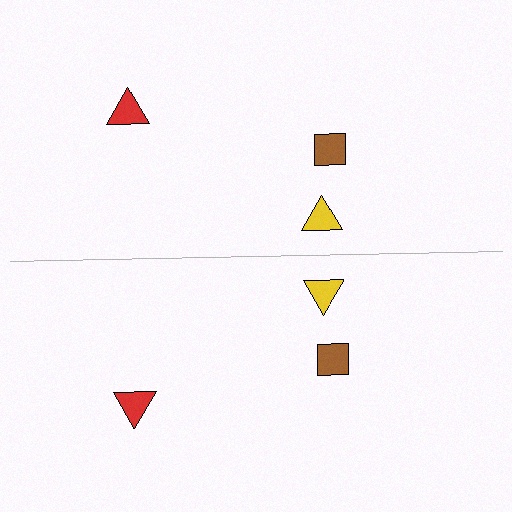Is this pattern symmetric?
Yes, this pattern has bilateral (reflection) symmetry.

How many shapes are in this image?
There are 6 shapes in this image.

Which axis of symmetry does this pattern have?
The pattern has a horizontal axis of symmetry running through the center of the image.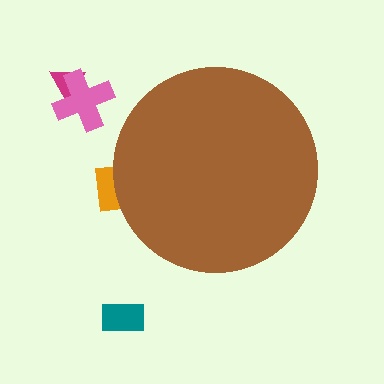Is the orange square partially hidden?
Yes, the orange square is partially hidden behind the brown circle.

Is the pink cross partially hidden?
No, the pink cross is fully visible.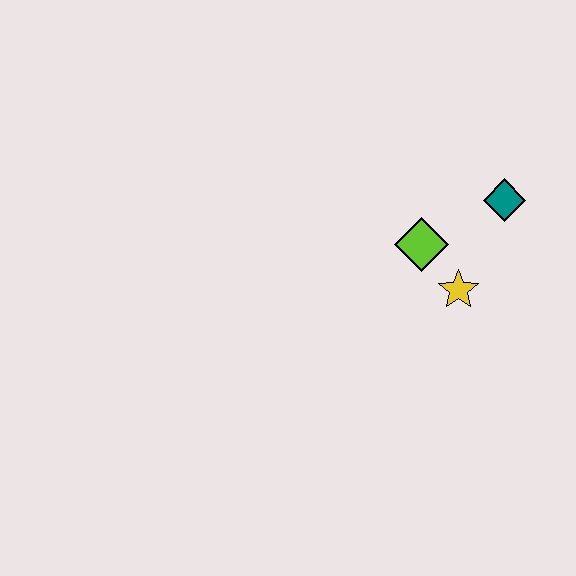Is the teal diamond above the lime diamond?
Yes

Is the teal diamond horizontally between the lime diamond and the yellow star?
No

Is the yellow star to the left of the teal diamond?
Yes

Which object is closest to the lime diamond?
The yellow star is closest to the lime diamond.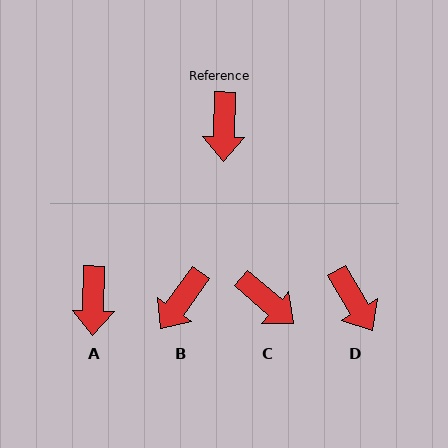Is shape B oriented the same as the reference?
No, it is off by about 34 degrees.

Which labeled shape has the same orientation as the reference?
A.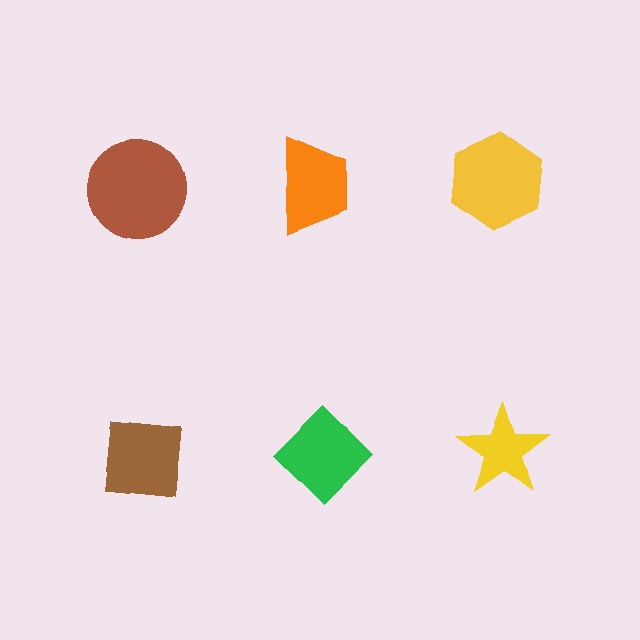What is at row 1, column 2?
An orange trapezoid.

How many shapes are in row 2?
3 shapes.